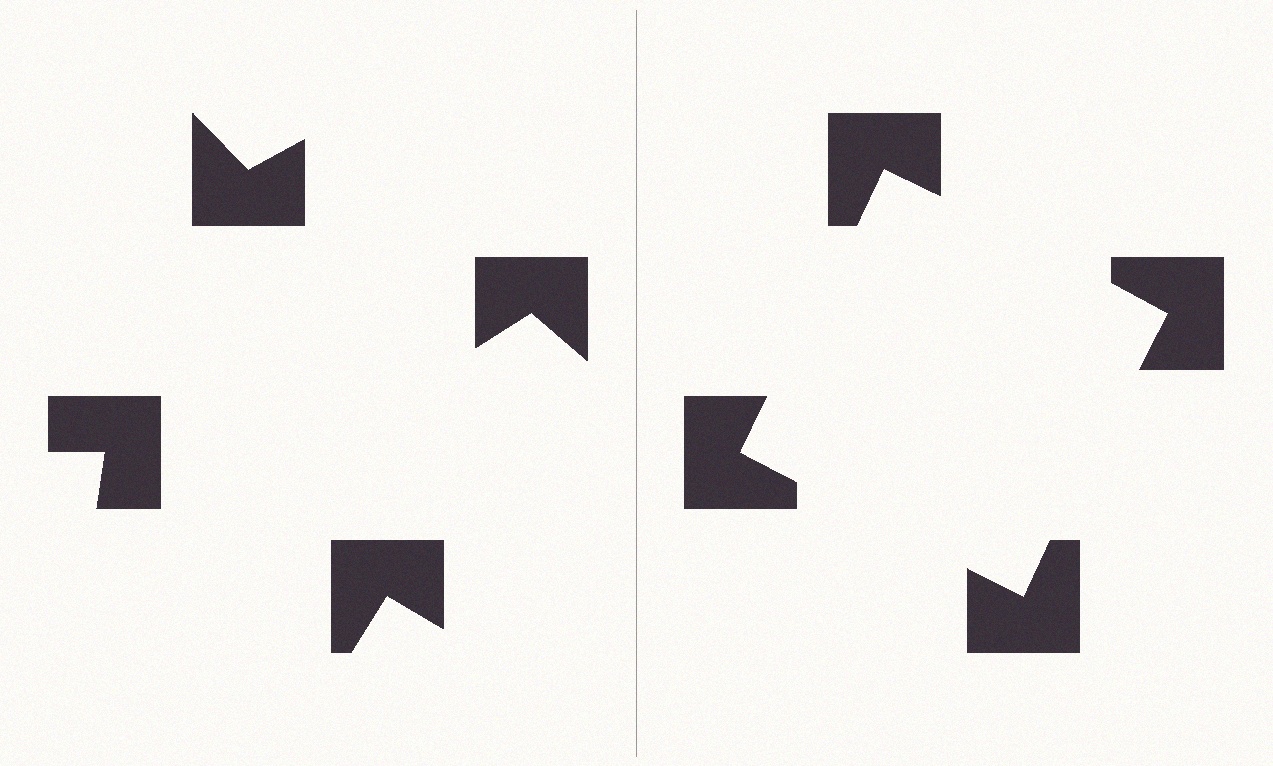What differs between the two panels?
The notched squares are positioned identically on both sides; only the wedge orientations differ. On the right they align to a square; on the left they are misaligned.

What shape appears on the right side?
An illusory square.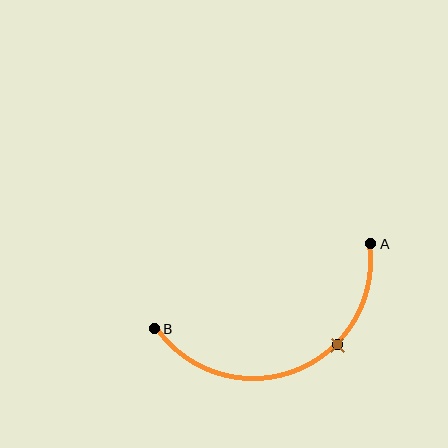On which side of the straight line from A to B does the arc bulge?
The arc bulges below the straight line connecting A and B.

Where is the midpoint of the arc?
The arc midpoint is the point on the curve farthest from the straight line joining A and B. It sits below that line.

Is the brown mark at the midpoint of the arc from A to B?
No. The brown mark lies on the arc but is closer to endpoint A. The arc midpoint would be at the point on the curve equidistant along the arc from both A and B.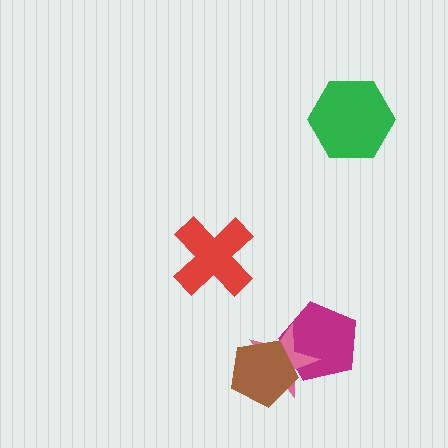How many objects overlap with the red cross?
0 objects overlap with the red cross.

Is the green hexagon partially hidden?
No, no other shape covers it.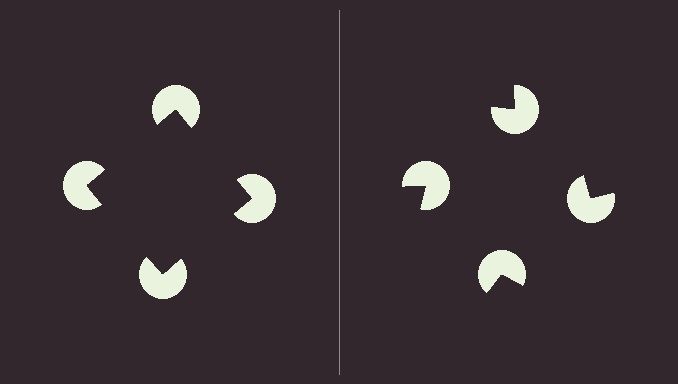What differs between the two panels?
The pac-man discs are positioned identically on both sides; only the wedge orientations differ. On the left they align to a square; on the right they are misaligned.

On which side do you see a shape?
An illusory square appears on the left side. On the right side the wedge cuts are rotated, so no coherent shape forms.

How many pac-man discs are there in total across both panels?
8 — 4 on each side.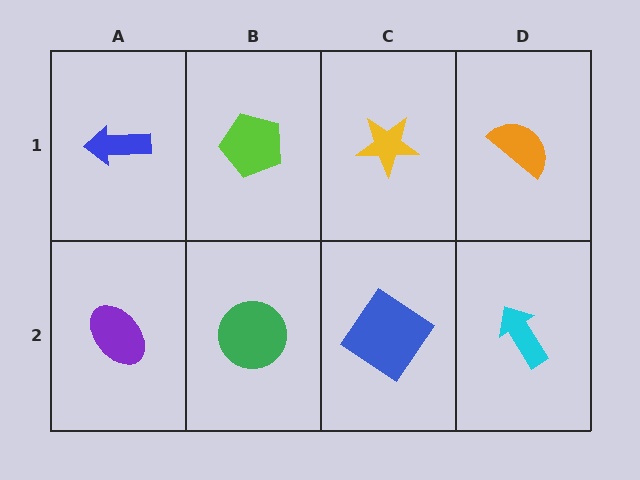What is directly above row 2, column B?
A lime pentagon.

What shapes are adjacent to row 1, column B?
A green circle (row 2, column B), a blue arrow (row 1, column A), a yellow star (row 1, column C).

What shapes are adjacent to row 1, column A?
A purple ellipse (row 2, column A), a lime pentagon (row 1, column B).